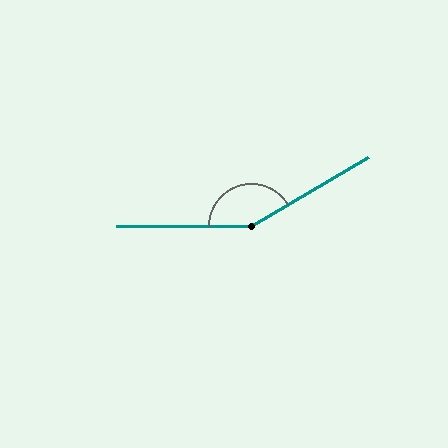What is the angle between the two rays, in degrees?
Approximately 150 degrees.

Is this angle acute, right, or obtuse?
It is obtuse.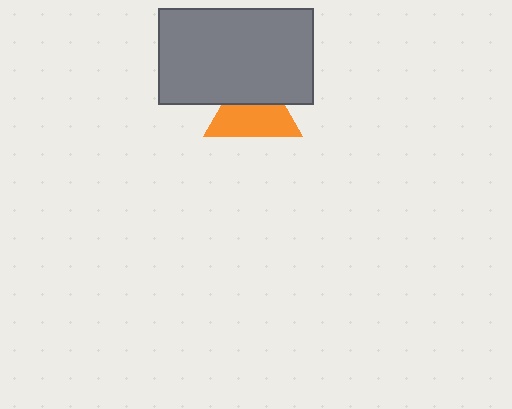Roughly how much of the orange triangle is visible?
About half of it is visible (roughly 60%).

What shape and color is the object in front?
The object in front is a gray rectangle.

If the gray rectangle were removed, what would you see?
You would see the complete orange triangle.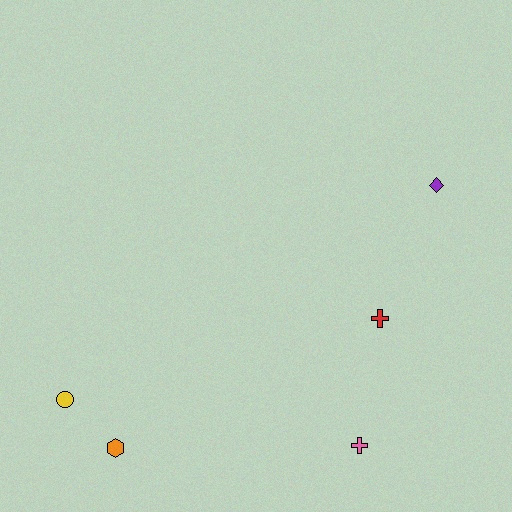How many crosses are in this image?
There are 2 crosses.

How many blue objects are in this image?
There are no blue objects.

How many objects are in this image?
There are 5 objects.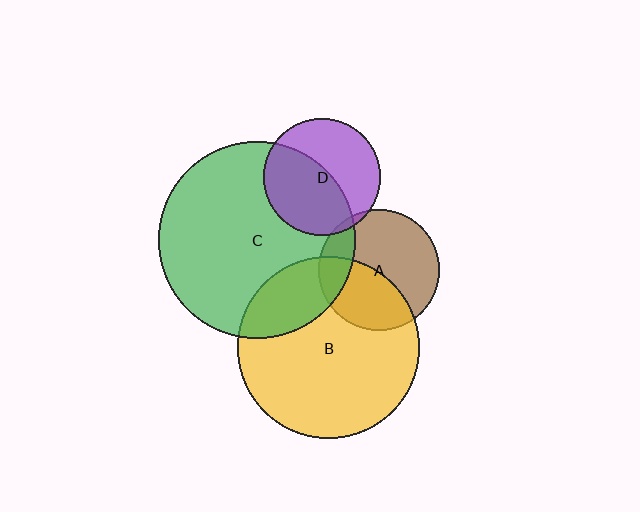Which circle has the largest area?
Circle C (green).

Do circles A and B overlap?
Yes.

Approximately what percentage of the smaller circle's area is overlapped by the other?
Approximately 40%.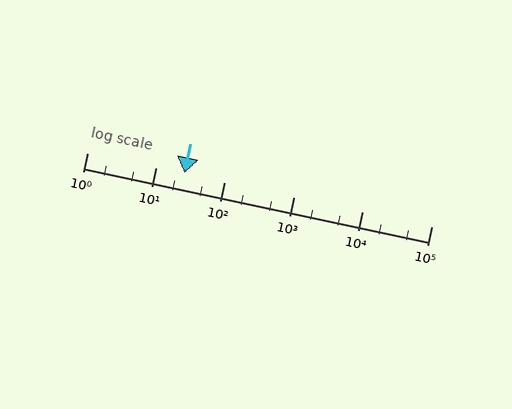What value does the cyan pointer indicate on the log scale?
The pointer indicates approximately 26.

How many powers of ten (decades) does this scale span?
The scale spans 5 decades, from 1 to 100000.